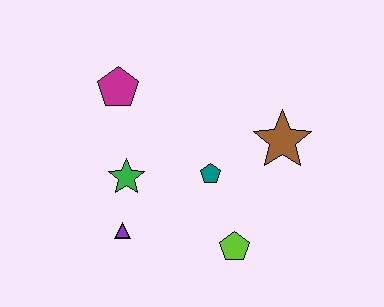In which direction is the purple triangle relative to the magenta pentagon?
The purple triangle is below the magenta pentagon.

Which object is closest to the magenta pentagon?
The green star is closest to the magenta pentagon.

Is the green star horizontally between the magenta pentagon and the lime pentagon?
Yes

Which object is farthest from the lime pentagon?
The magenta pentagon is farthest from the lime pentagon.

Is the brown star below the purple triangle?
No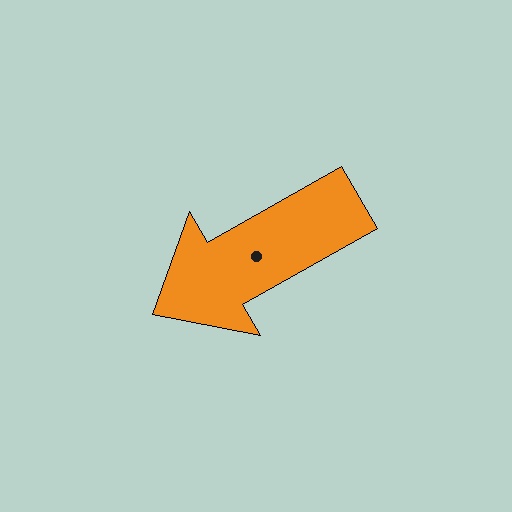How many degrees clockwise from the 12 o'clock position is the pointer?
Approximately 240 degrees.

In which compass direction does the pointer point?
Southwest.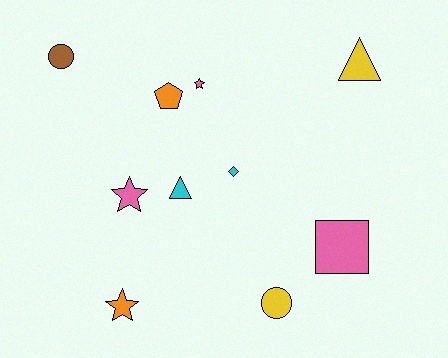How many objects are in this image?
There are 10 objects.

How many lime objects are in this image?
There are no lime objects.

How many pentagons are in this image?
There is 1 pentagon.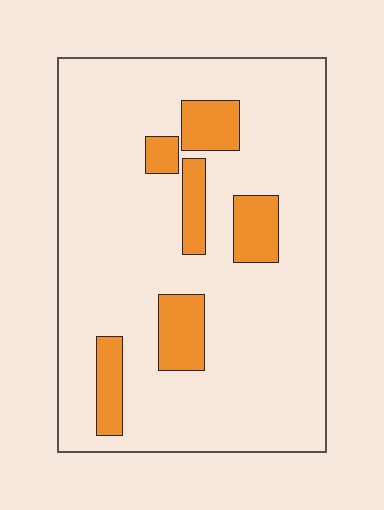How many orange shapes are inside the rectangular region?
6.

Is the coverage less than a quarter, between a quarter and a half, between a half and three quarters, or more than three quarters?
Less than a quarter.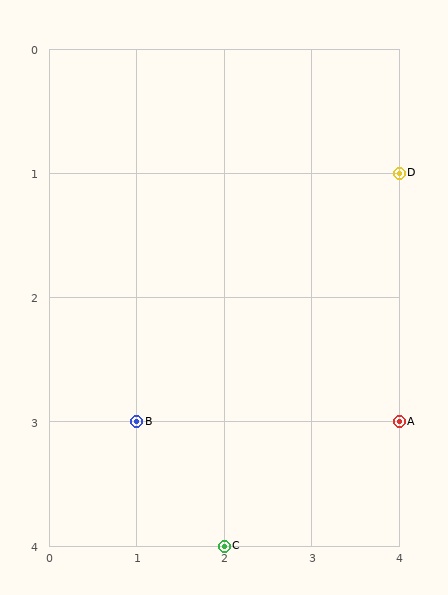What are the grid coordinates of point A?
Point A is at grid coordinates (4, 3).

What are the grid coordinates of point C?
Point C is at grid coordinates (2, 4).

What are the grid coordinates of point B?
Point B is at grid coordinates (1, 3).